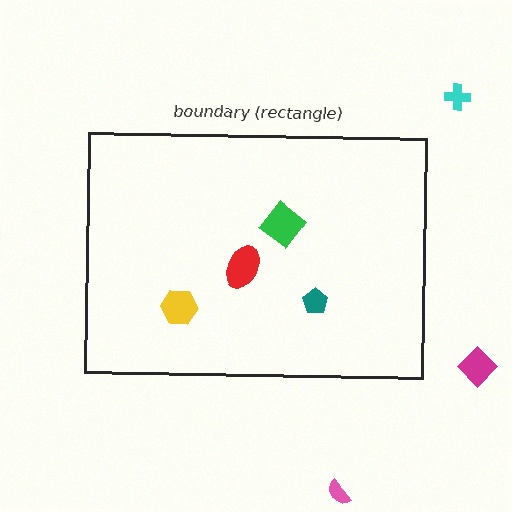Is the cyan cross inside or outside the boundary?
Outside.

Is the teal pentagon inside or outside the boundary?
Inside.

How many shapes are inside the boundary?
4 inside, 3 outside.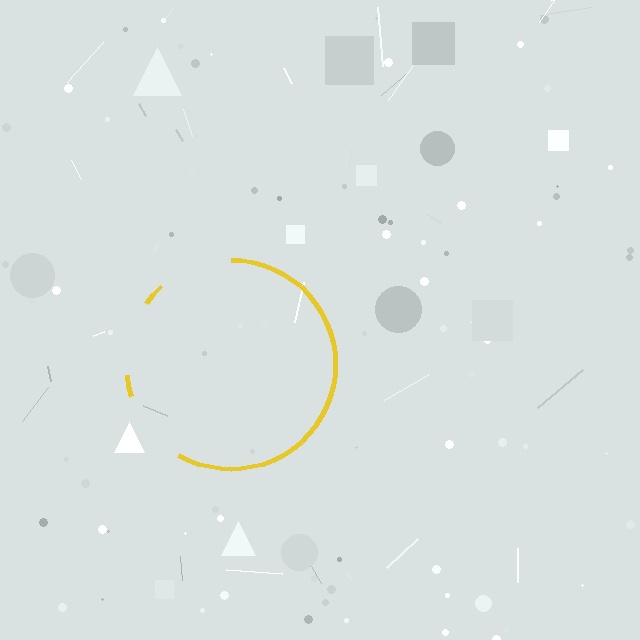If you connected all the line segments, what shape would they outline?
They would outline a circle.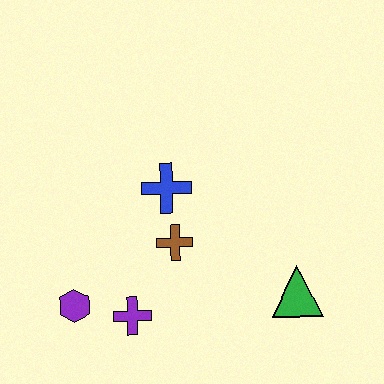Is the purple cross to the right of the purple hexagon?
Yes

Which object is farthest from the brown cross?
The green triangle is farthest from the brown cross.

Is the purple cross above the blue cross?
No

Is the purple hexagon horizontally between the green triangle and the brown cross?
No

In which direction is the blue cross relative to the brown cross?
The blue cross is above the brown cross.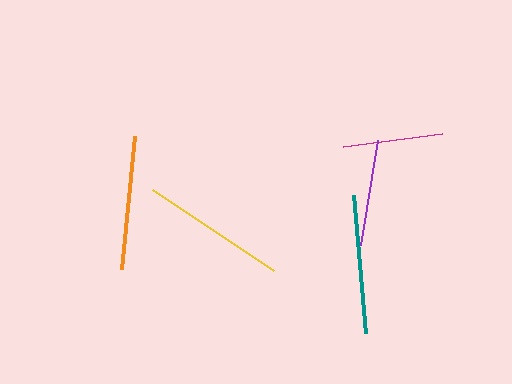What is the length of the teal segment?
The teal segment is approximately 138 pixels long.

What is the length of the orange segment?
The orange segment is approximately 134 pixels long.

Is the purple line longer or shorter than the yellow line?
The yellow line is longer than the purple line.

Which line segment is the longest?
The yellow line is the longest at approximately 146 pixels.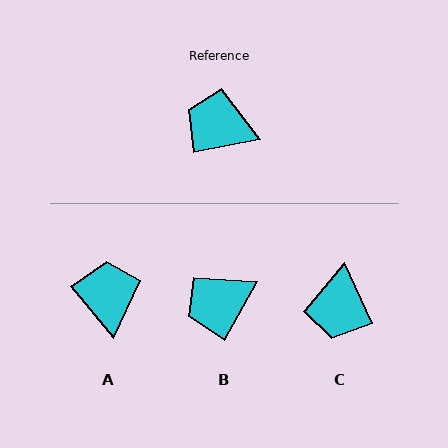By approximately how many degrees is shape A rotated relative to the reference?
Approximately 62 degrees clockwise.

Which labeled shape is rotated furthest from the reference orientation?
C, about 103 degrees away.